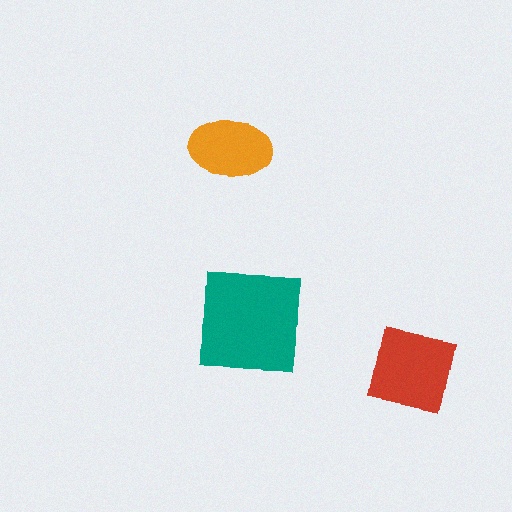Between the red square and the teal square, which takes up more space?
The teal square.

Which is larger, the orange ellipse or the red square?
The red square.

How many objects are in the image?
There are 3 objects in the image.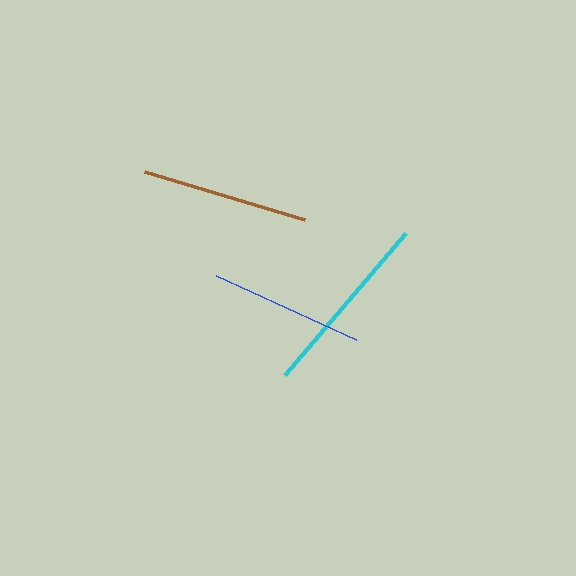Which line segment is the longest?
The cyan line is the longest at approximately 186 pixels.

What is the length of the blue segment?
The blue segment is approximately 154 pixels long.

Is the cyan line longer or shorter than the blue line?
The cyan line is longer than the blue line.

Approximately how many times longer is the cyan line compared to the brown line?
The cyan line is approximately 1.1 times the length of the brown line.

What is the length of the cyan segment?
The cyan segment is approximately 186 pixels long.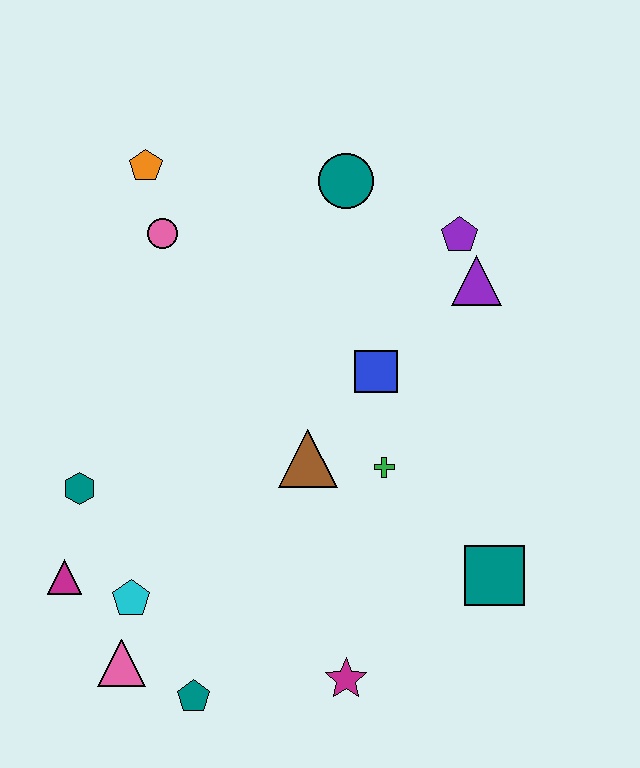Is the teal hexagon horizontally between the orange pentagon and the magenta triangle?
Yes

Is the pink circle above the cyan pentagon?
Yes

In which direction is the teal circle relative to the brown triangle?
The teal circle is above the brown triangle.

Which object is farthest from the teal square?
The orange pentagon is farthest from the teal square.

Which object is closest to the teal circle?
The purple pentagon is closest to the teal circle.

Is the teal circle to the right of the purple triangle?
No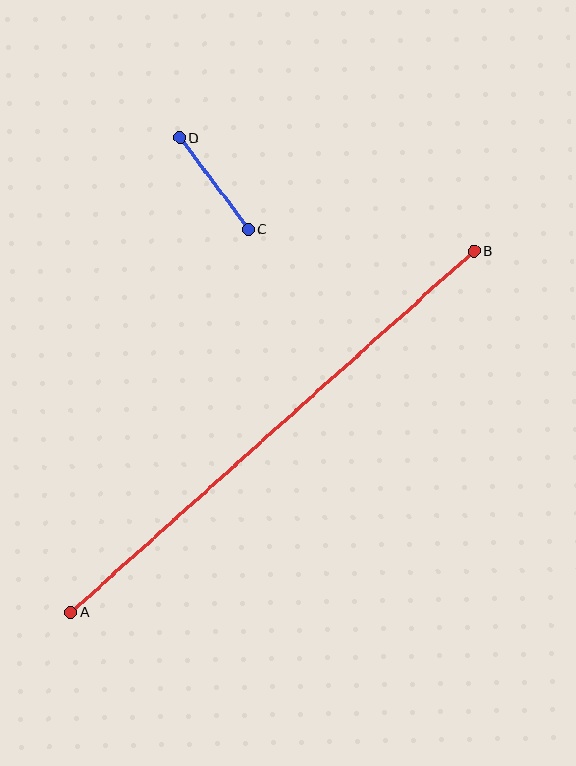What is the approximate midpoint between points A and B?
The midpoint is at approximately (273, 432) pixels.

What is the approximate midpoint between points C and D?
The midpoint is at approximately (214, 184) pixels.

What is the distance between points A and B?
The distance is approximately 541 pixels.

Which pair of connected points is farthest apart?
Points A and B are farthest apart.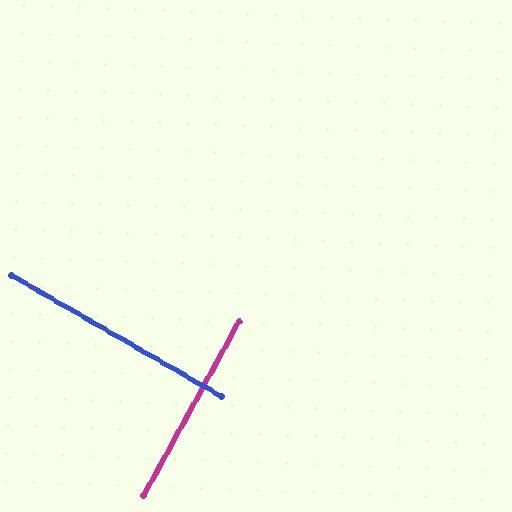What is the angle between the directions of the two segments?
Approximately 89 degrees.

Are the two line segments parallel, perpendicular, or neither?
Perpendicular — they meet at approximately 89°.